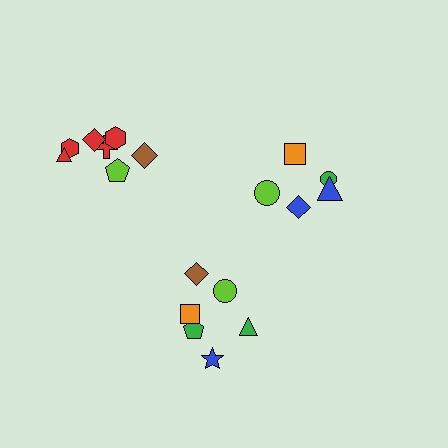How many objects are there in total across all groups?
There are 18 objects.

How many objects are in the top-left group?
There are 7 objects.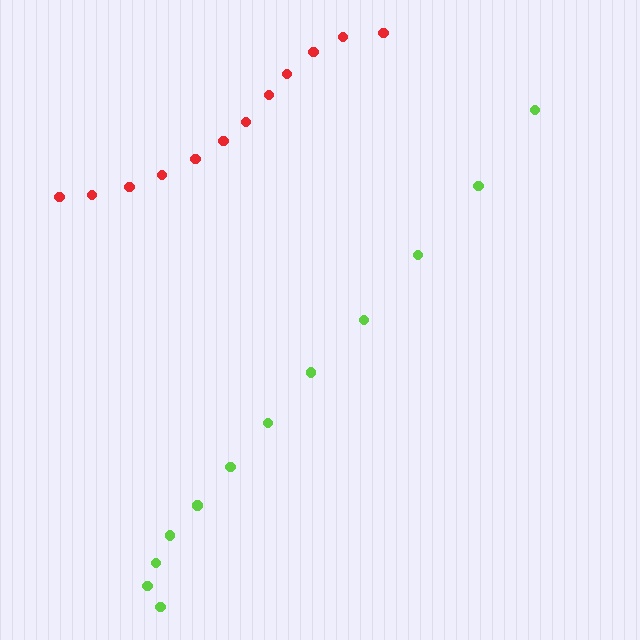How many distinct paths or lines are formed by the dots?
There are 2 distinct paths.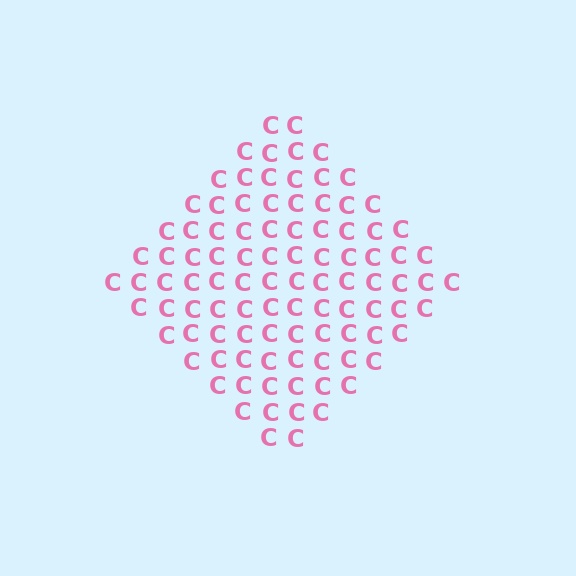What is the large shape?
The large shape is a diamond.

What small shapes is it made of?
It is made of small letter C's.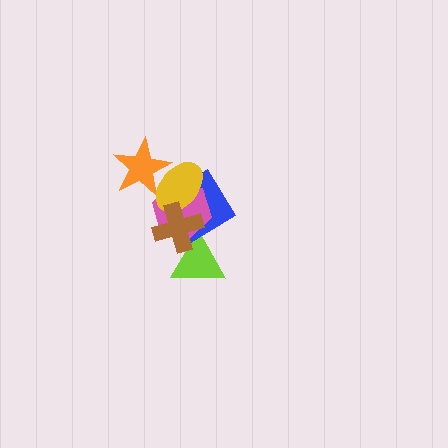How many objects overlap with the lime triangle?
2 objects overlap with the lime triangle.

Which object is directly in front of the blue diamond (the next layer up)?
The pink hexagon is directly in front of the blue diamond.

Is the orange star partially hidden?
Yes, it is partially covered by another shape.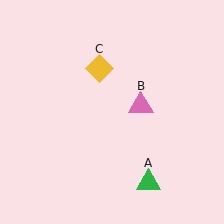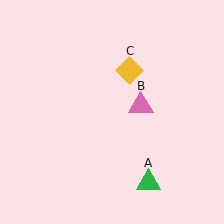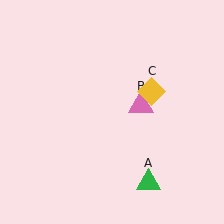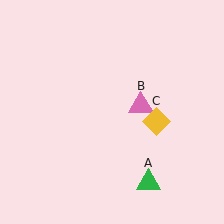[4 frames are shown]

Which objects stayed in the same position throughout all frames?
Green triangle (object A) and pink triangle (object B) remained stationary.